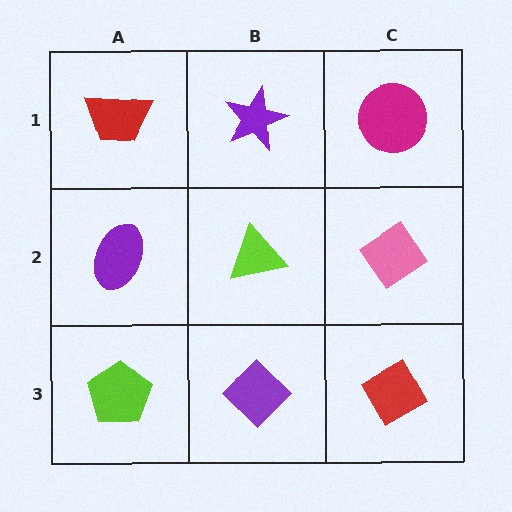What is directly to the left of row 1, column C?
A purple star.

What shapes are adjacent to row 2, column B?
A purple star (row 1, column B), a purple diamond (row 3, column B), a purple ellipse (row 2, column A), a pink diamond (row 2, column C).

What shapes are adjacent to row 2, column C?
A magenta circle (row 1, column C), a red diamond (row 3, column C), a lime triangle (row 2, column B).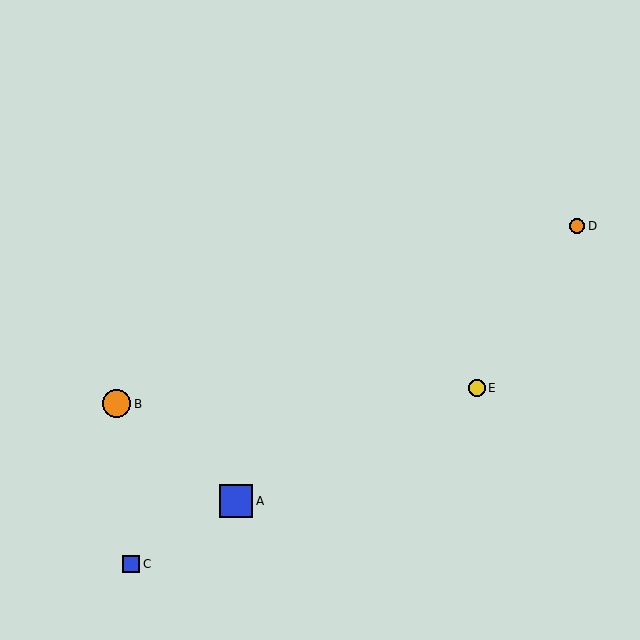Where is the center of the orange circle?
The center of the orange circle is at (117, 404).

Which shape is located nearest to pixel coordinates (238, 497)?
The blue square (labeled A) at (236, 501) is nearest to that location.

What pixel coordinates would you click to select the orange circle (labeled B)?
Click at (117, 404) to select the orange circle B.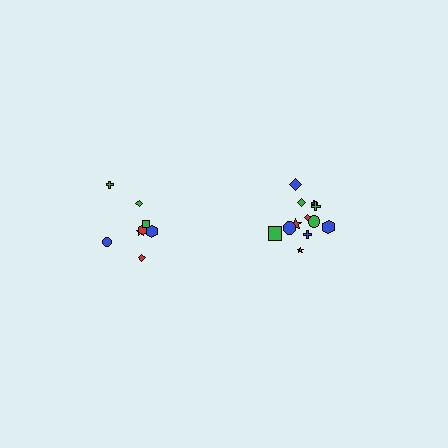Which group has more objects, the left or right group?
The right group.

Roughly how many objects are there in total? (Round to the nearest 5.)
Roughly 20 objects in total.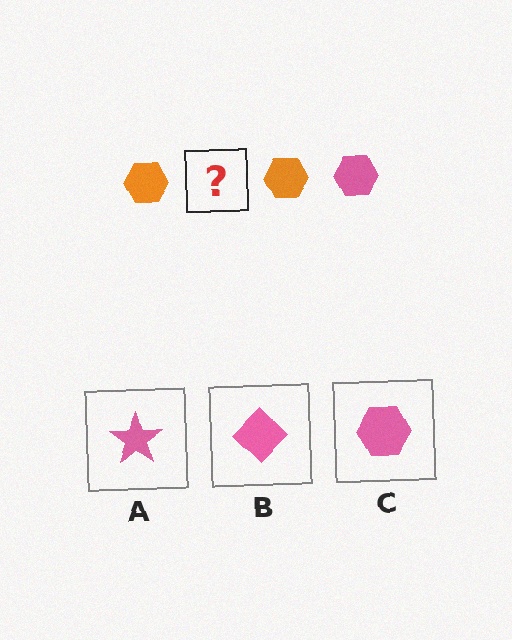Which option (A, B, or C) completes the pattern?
C.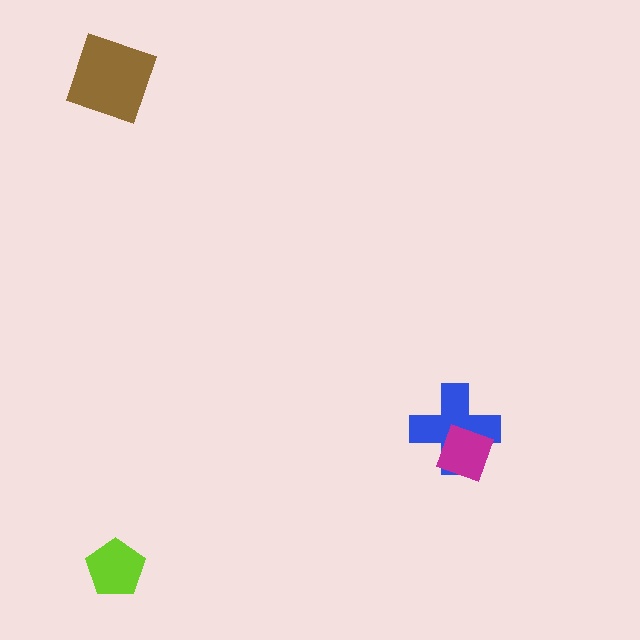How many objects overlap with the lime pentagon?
0 objects overlap with the lime pentagon.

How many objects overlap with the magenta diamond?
1 object overlaps with the magenta diamond.